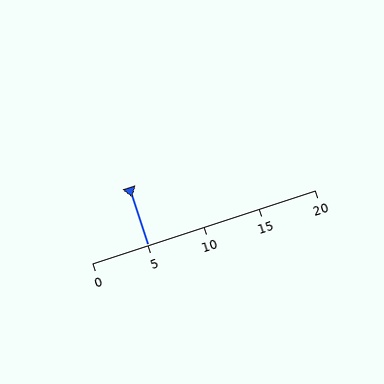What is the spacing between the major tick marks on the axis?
The major ticks are spaced 5 apart.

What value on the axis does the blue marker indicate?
The marker indicates approximately 5.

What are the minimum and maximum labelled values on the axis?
The axis runs from 0 to 20.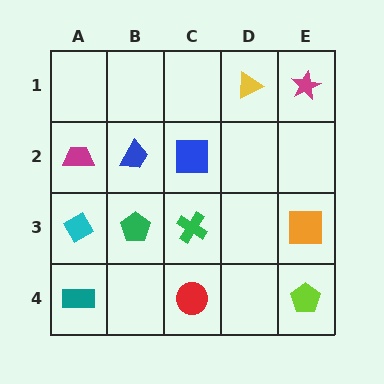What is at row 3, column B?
A green pentagon.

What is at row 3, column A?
A cyan diamond.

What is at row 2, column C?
A blue square.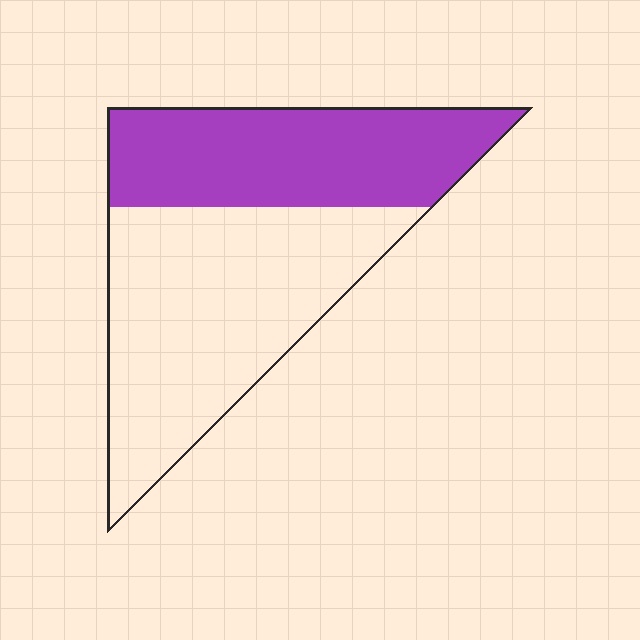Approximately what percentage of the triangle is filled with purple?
Approximately 40%.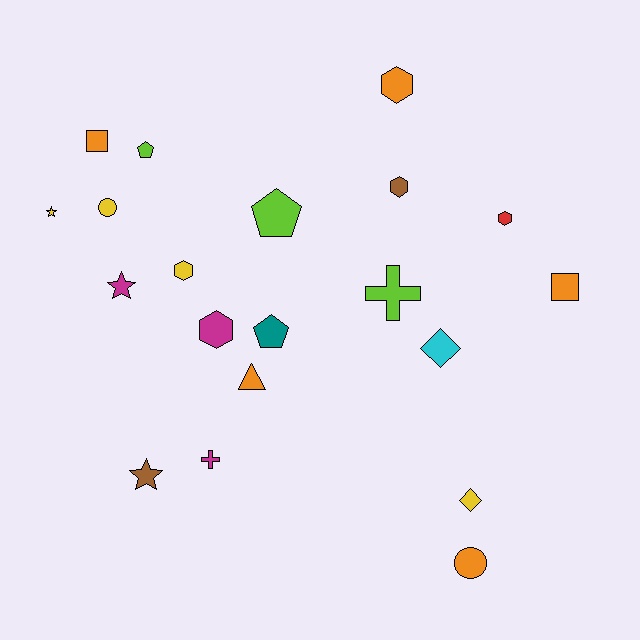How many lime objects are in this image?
There are 3 lime objects.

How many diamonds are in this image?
There are 2 diamonds.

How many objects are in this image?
There are 20 objects.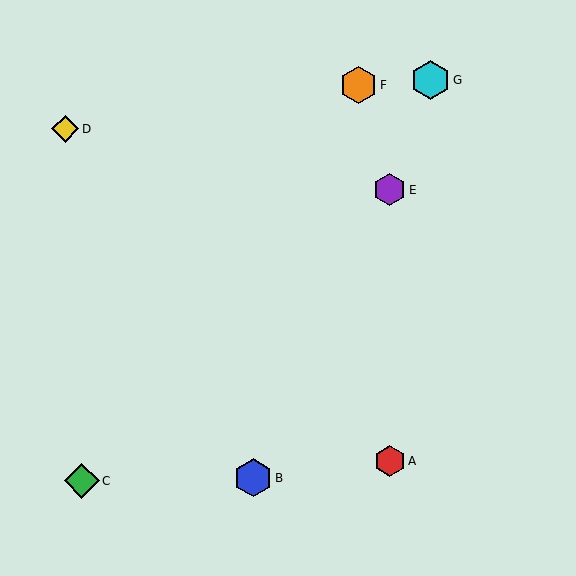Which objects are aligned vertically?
Objects A, E are aligned vertically.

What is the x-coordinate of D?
Object D is at x≈65.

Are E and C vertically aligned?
No, E is at x≈390 and C is at x≈82.